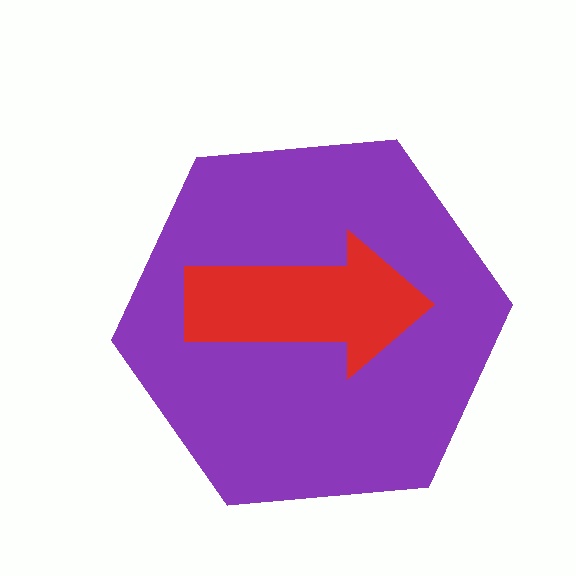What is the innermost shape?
The red arrow.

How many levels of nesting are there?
2.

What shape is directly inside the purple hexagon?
The red arrow.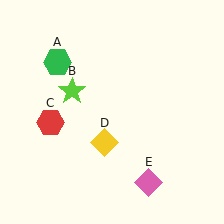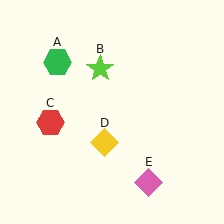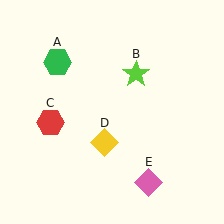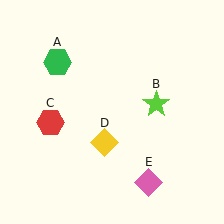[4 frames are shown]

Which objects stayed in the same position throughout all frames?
Green hexagon (object A) and red hexagon (object C) and yellow diamond (object D) and pink diamond (object E) remained stationary.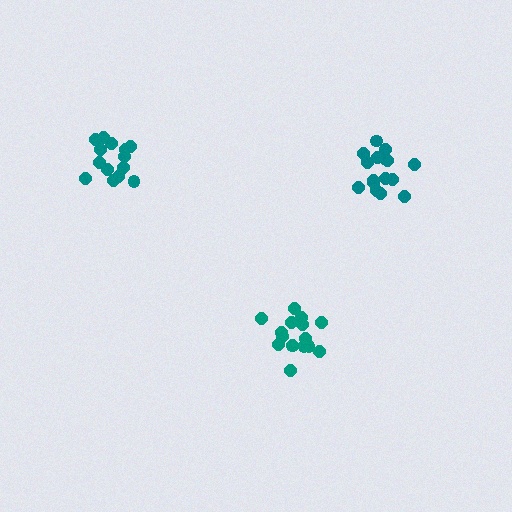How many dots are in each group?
Group 1: 16 dots, Group 2: 14 dots, Group 3: 16 dots (46 total).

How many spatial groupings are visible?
There are 3 spatial groupings.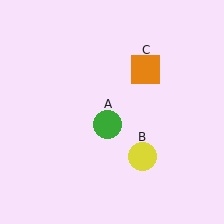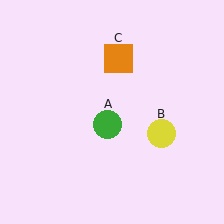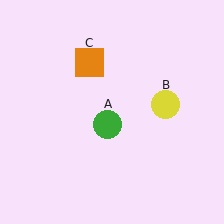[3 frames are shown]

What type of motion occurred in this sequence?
The yellow circle (object B), orange square (object C) rotated counterclockwise around the center of the scene.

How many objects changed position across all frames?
2 objects changed position: yellow circle (object B), orange square (object C).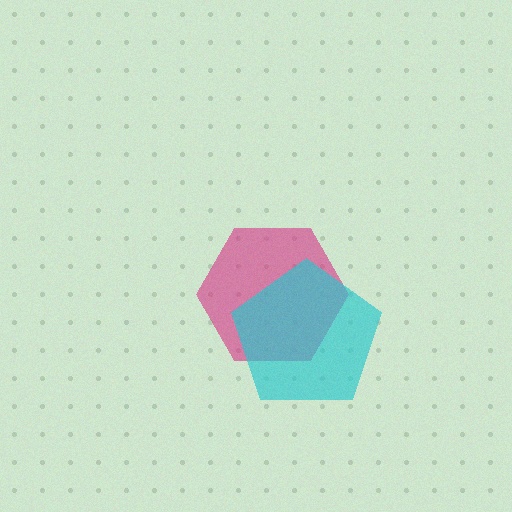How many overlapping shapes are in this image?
There are 2 overlapping shapes in the image.